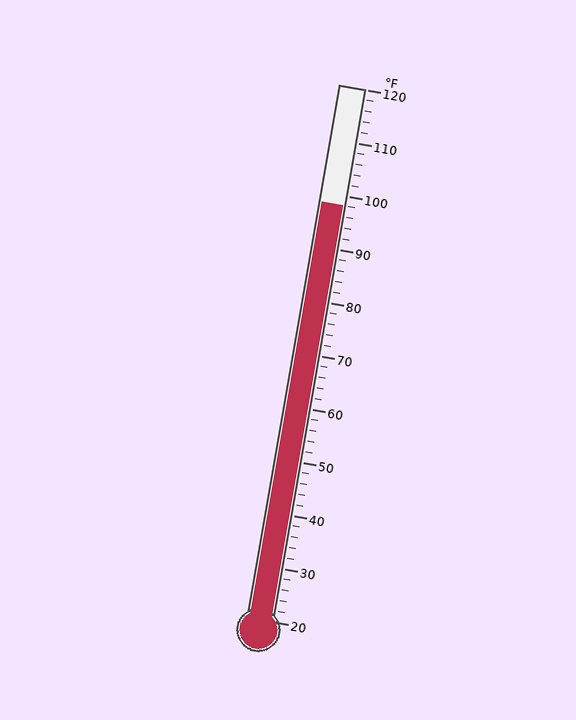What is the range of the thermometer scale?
The thermometer scale ranges from 20°F to 120°F.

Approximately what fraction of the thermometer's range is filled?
The thermometer is filled to approximately 80% of its range.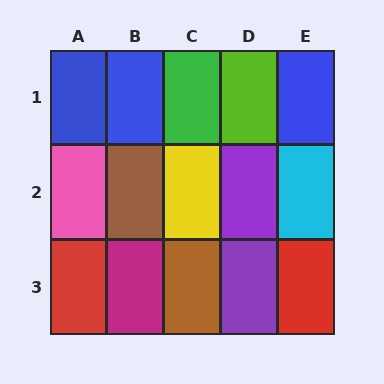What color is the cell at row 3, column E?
Red.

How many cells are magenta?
1 cell is magenta.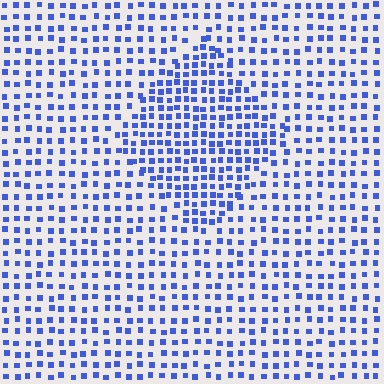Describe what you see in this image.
The image contains small blue elements arranged at two different densities. A diamond-shaped region is visible where the elements are more densely packed than the surrounding area.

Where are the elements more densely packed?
The elements are more densely packed inside the diamond boundary.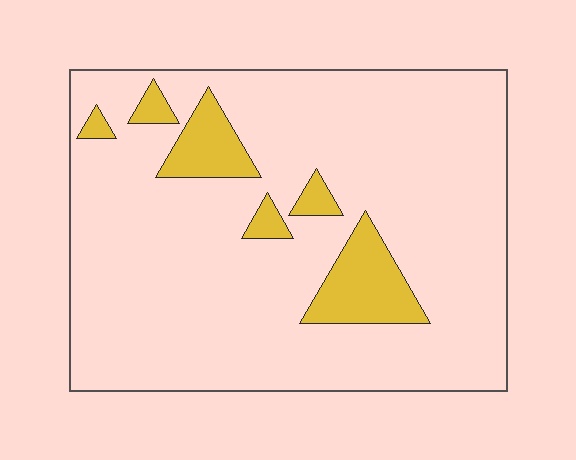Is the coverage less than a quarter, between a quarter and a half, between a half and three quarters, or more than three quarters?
Less than a quarter.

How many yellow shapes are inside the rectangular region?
6.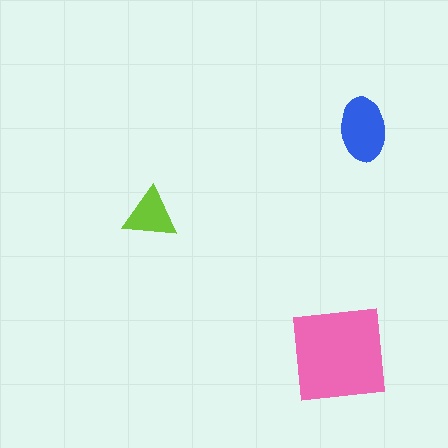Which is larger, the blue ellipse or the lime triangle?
The blue ellipse.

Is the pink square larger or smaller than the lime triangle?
Larger.